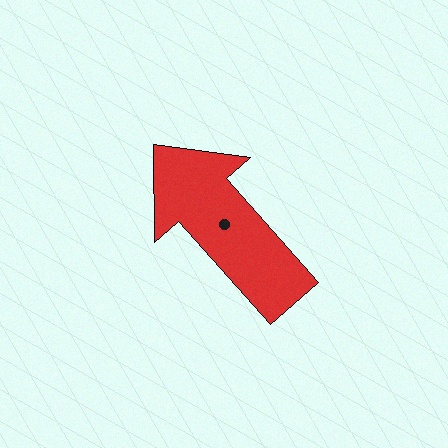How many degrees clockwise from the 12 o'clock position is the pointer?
Approximately 319 degrees.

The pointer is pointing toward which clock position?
Roughly 11 o'clock.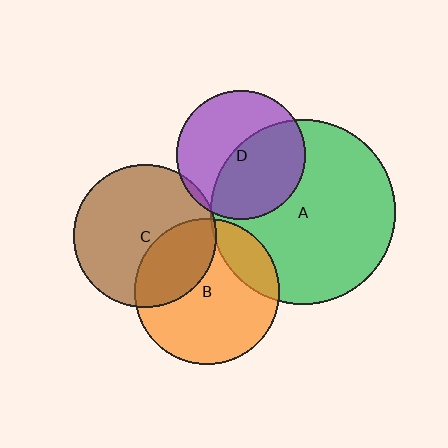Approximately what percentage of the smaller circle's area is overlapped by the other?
Approximately 30%.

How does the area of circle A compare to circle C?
Approximately 1.7 times.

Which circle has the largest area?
Circle A (green).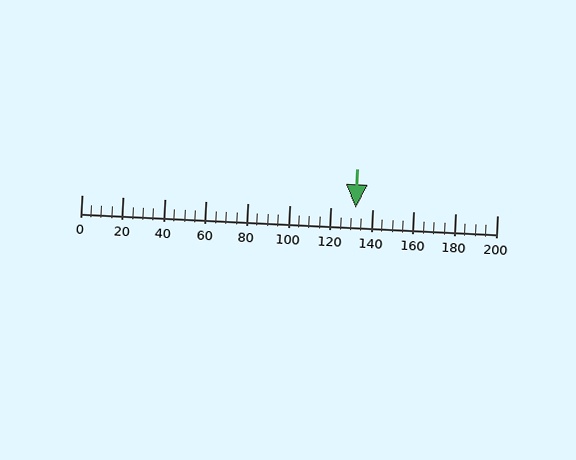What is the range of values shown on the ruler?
The ruler shows values from 0 to 200.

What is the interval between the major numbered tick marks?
The major tick marks are spaced 20 units apart.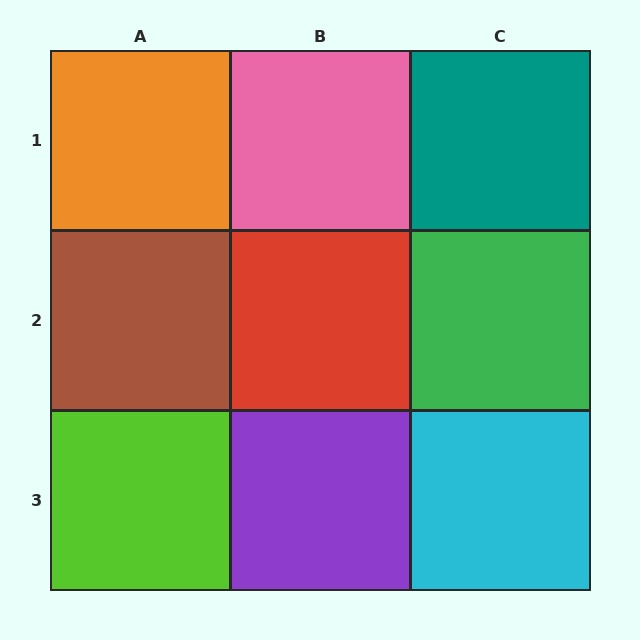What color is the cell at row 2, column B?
Red.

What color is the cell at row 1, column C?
Teal.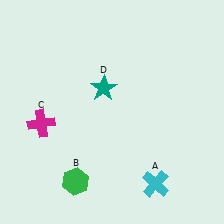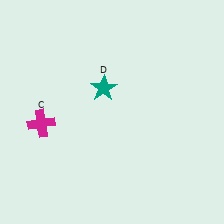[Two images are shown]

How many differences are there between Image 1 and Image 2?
There are 2 differences between the two images.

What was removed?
The green hexagon (B), the cyan cross (A) were removed in Image 2.